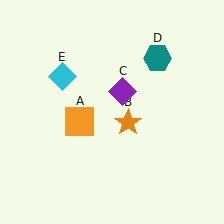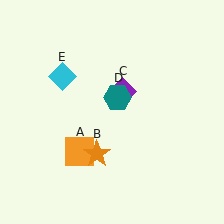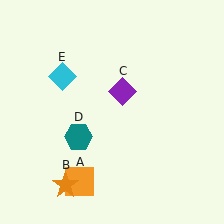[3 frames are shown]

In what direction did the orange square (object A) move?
The orange square (object A) moved down.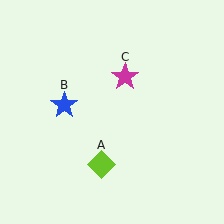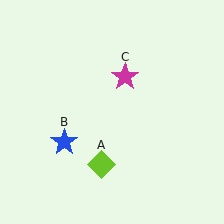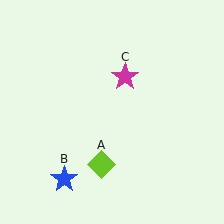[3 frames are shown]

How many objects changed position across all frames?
1 object changed position: blue star (object B).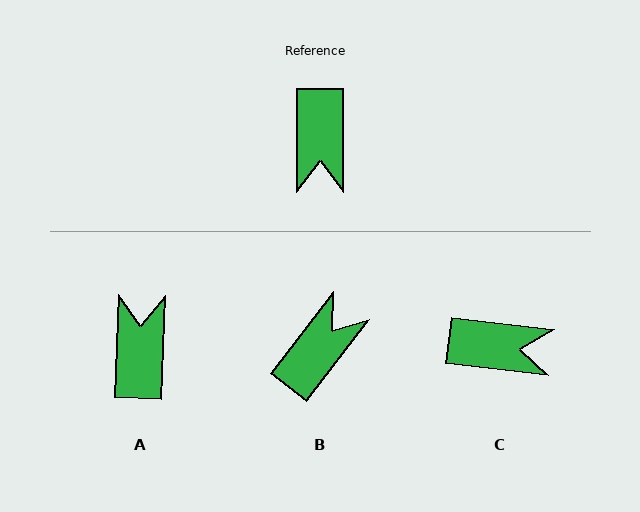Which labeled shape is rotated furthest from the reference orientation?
A, about 178 degrees away.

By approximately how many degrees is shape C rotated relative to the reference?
Approximately 83 degrees counter-clockwise.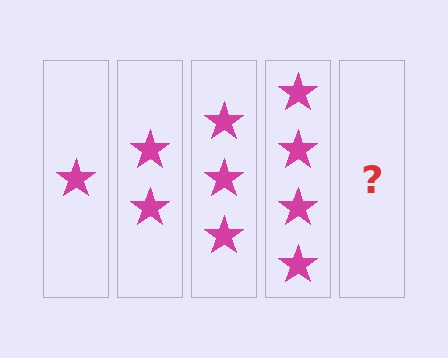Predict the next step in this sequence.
The next step is 5 stars.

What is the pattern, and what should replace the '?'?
The pattern is that each step adds one more star. The '?' should be 5 stars.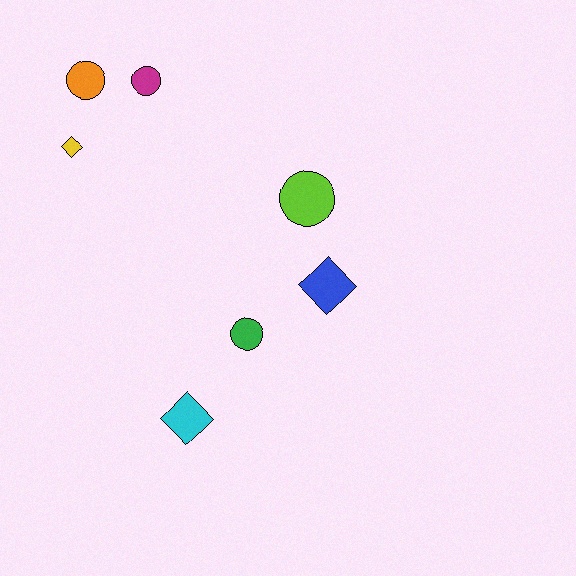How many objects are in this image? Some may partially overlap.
There are 7 objects.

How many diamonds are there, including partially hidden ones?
There are 3 diamonds.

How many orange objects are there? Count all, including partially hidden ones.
There is 1 orange object.